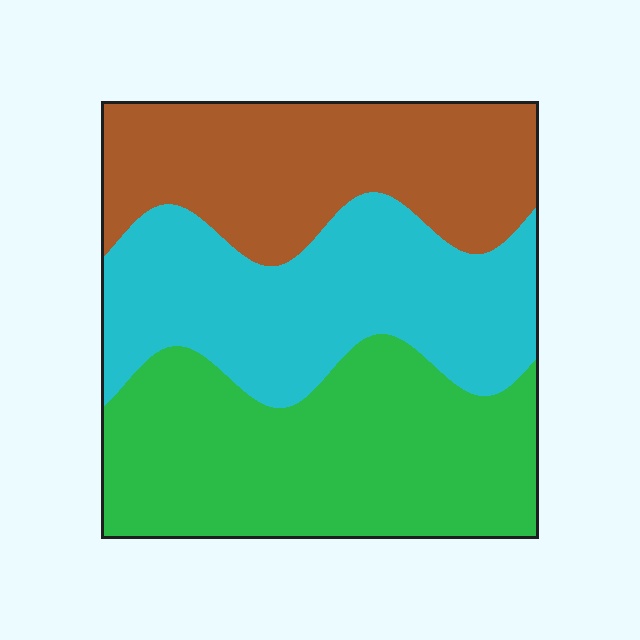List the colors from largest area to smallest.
From largest to smallest: green, cyan, brown.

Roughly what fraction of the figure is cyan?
Cyan takes up about one third (1/3) of the figure.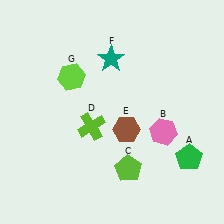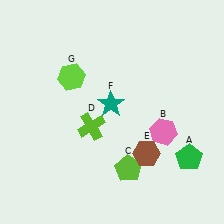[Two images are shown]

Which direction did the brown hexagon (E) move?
The brown hexagon (E) moved down.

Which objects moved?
The objects that moved are: the brown hexagon (E), the teal star (F).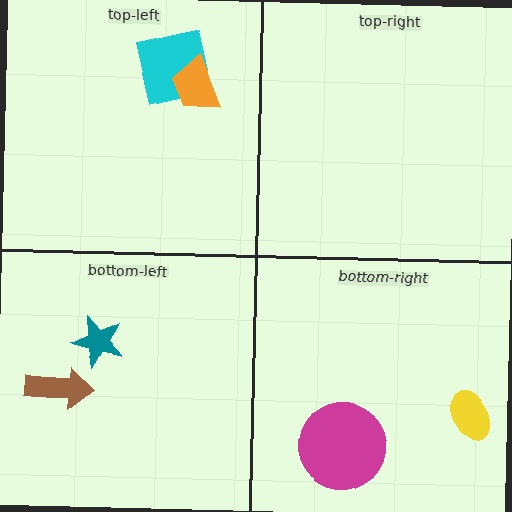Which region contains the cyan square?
The top-left region.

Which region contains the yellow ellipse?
The bottom-right region.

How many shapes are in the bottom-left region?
2.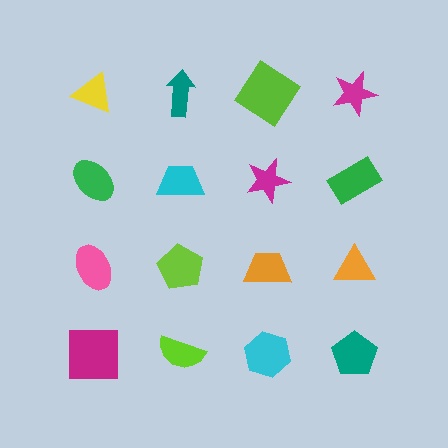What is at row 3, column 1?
A pink ellipse.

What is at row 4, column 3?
A cyan hexagon.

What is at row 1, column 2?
A teal arrow.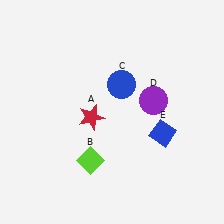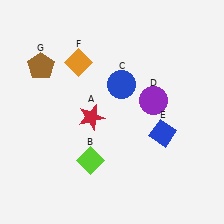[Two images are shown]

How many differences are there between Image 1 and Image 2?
There are 2 differences between the two images.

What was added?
An orange diamond (F), a brown pentagon (G) were added in Image 2.